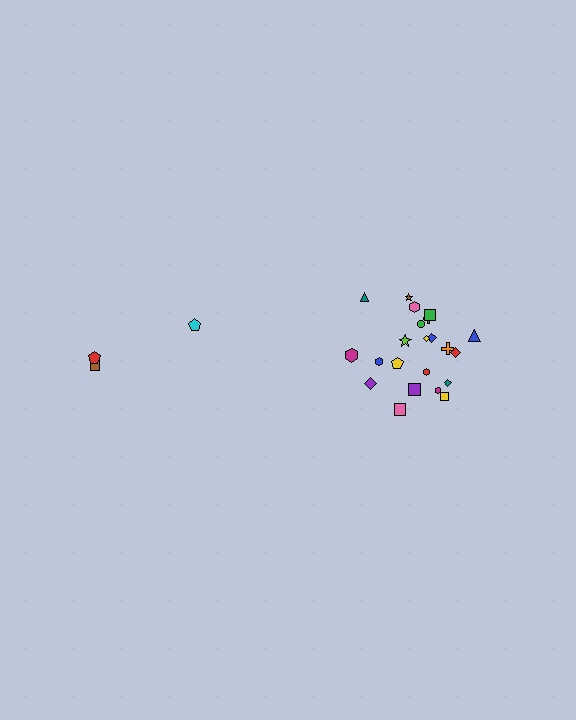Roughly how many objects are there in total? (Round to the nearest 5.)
Roughly 25 objects in total.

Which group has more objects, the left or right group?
The right group.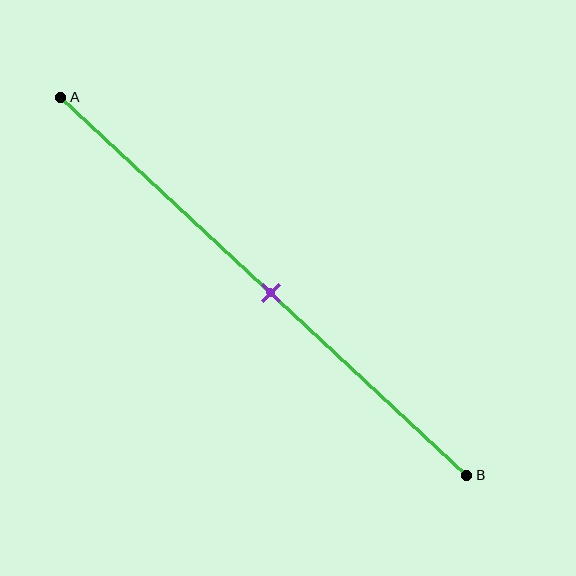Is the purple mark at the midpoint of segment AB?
Yes, the mark is approximately at the midpoint.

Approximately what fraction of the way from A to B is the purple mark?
The purple mark is approximately 50% of the way from A to B.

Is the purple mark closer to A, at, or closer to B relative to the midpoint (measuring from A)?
The purple mark is approximately at the midpoint of segment AB.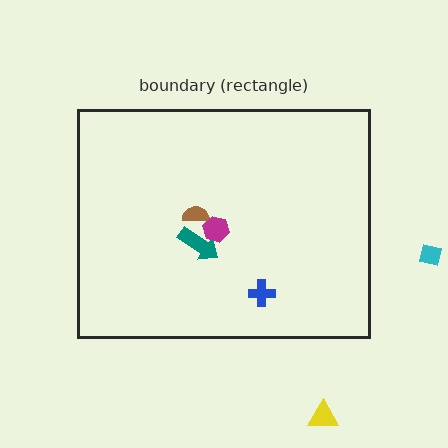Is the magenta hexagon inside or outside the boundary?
Inside.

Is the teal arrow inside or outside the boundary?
Inside.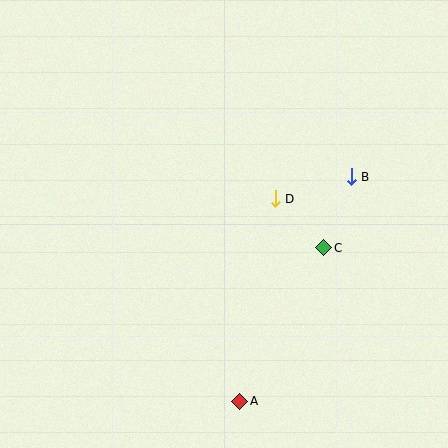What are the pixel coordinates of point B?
Point B is at (351, 177).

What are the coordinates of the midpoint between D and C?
The midpoint between D and C is at (300, 223).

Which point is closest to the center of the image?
Point D at (275, 199) is closest to the center.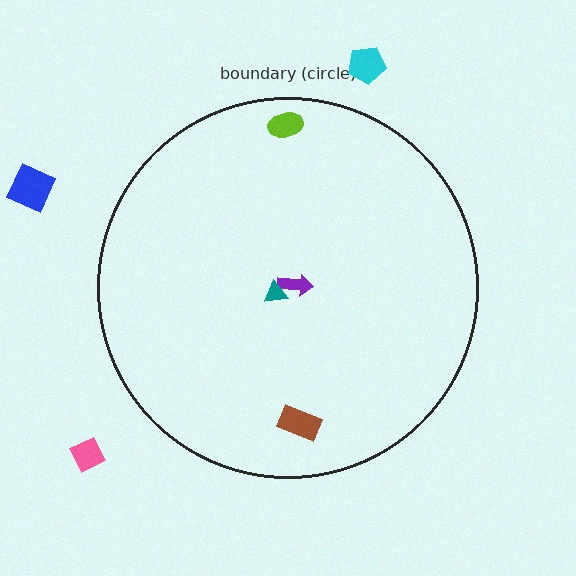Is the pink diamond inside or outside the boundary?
Outside.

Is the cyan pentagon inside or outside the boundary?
Outside.